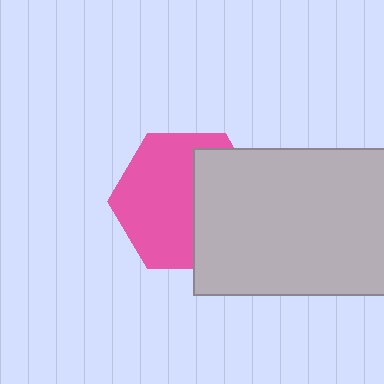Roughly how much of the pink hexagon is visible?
About half of it is visible (roughly 59%).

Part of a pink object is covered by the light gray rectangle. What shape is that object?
It is a hexagon.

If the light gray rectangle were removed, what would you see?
You would see the complete pink hexagon.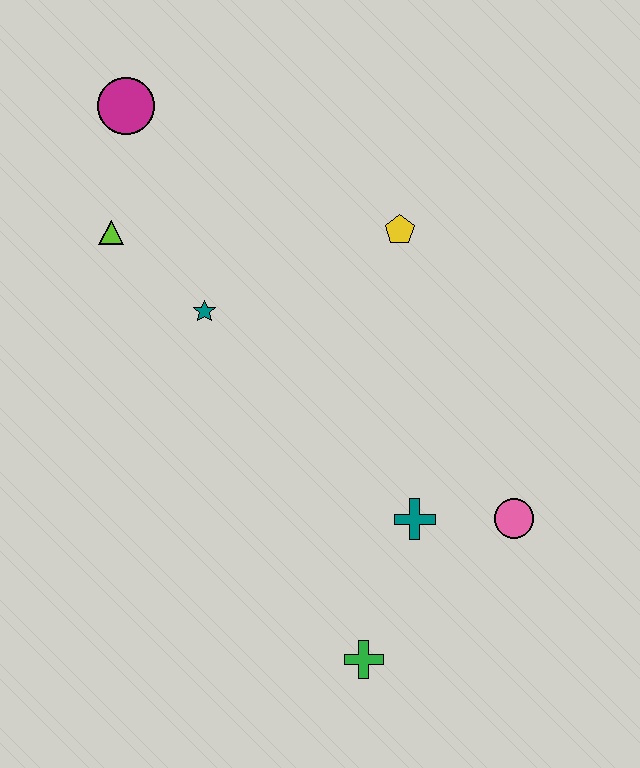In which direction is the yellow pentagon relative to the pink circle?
The yellow pentagon is above the pink circle.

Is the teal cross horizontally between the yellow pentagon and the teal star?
No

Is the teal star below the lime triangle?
Yes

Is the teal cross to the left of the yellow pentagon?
No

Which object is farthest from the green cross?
The magenta circle is farthest from the green cross.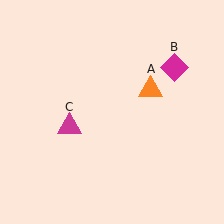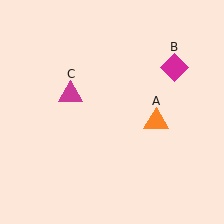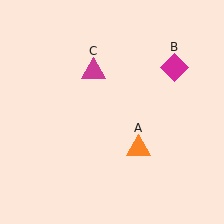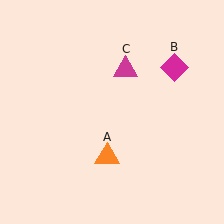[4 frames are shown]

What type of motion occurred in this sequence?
The orange triangle (object A), magenta triangle (object C) rotated clockwise around the center of the scene.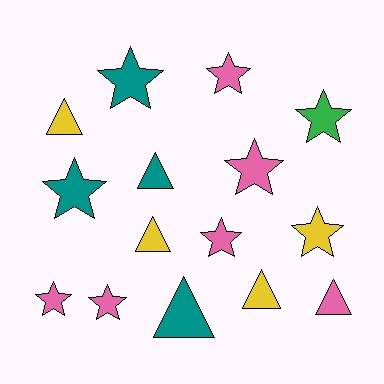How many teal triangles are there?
There are 2 teal triangles.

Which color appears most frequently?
Pink, with 6 objects.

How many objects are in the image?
There are 15 objects.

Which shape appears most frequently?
Star, with 9 objects.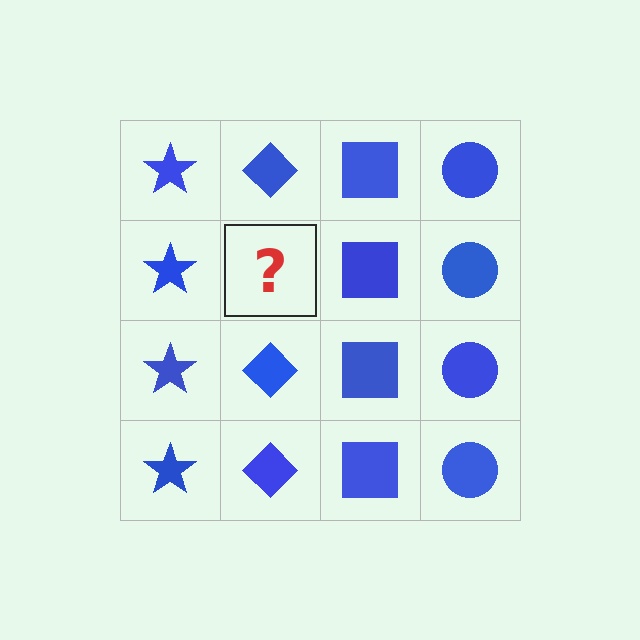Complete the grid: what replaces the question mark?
The question mark should be replaced with a blue diamond.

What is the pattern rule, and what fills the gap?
The rule is that each column has a consistent shape. The gap should be filled with a blue diamond.